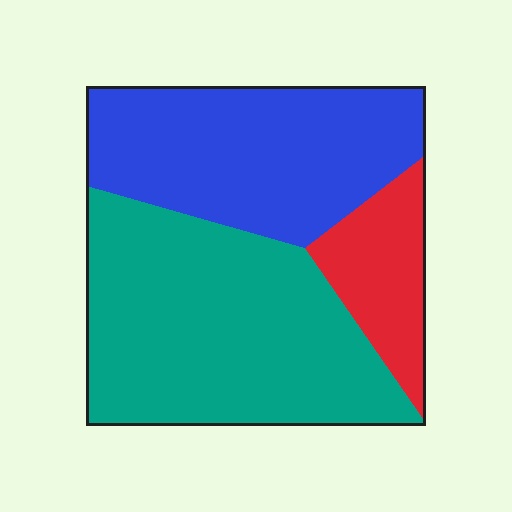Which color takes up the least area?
Red, at roughly 15%.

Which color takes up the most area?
Teal, at roughly 50%.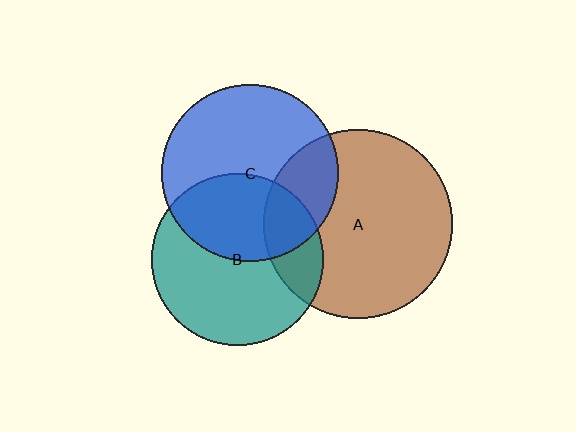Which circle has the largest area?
Circle A (brown).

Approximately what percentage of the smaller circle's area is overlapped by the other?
Approximately 20%.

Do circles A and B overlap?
Yes.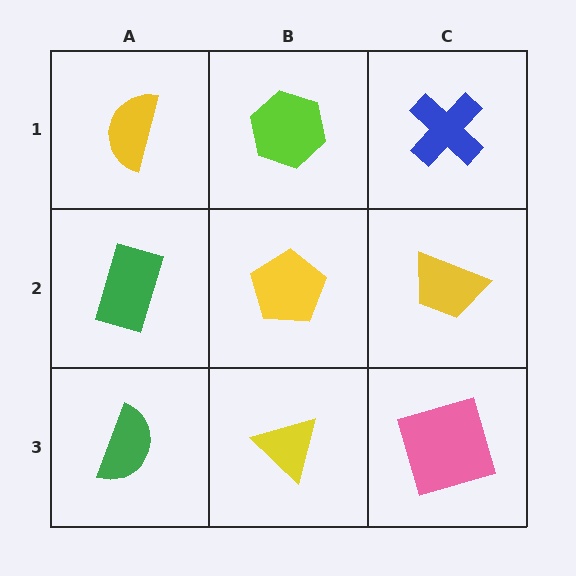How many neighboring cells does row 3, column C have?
2.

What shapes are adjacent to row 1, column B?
A yellow pentagon (row 2, column B), a yellow semicircle (row 1, column A), a blue cross (row 1, column C).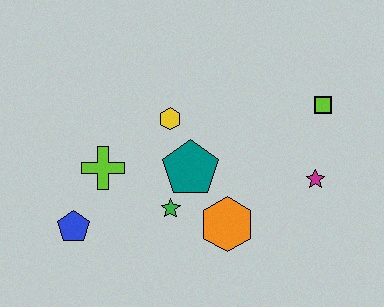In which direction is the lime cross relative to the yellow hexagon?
The lime cross is to the left of the yellow hexagon.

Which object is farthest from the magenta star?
The blue pentagon is farthest from the magenta star.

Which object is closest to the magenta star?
The lime square is closest to the magenta star.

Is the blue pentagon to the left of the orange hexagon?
Yes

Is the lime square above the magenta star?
Yes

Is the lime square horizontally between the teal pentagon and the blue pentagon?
No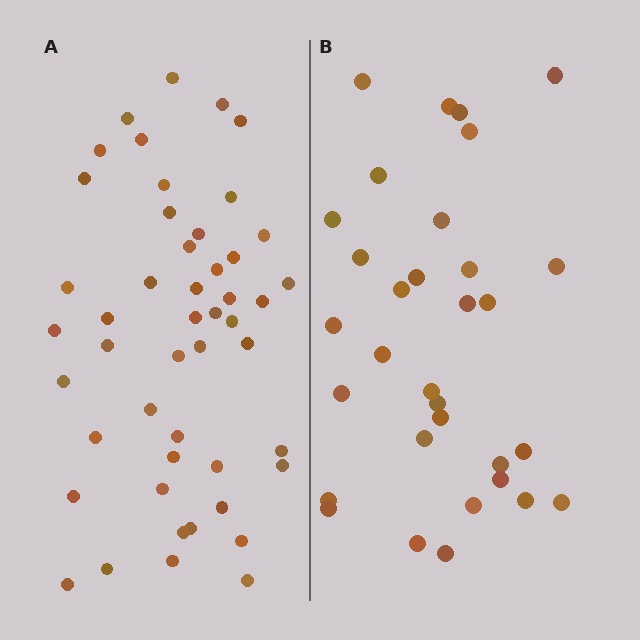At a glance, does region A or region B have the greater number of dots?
Region A (the left region) has more dots.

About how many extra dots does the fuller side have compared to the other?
Region A has approximately 15 more dots than region B.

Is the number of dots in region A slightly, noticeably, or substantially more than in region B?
Region A has substantially more. The ratio is roughly 1.5 to 1.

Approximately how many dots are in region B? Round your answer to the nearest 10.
About 30 dots. (The exact count is 32, which rounds to 30.)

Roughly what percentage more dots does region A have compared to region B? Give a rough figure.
About 50% more.